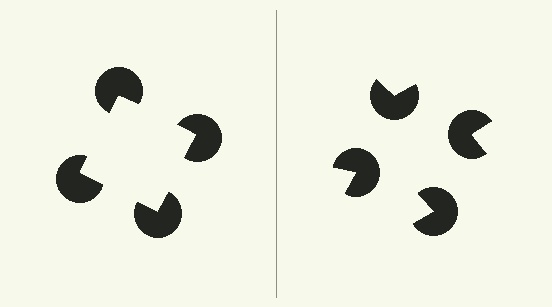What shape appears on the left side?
An illusory square.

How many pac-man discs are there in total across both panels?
8 — 4 on each side.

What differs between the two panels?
The pac-man discs are positioned identically on both sides; only the wedge orientations differ. On the left they align to a square; on the right they are misaligned.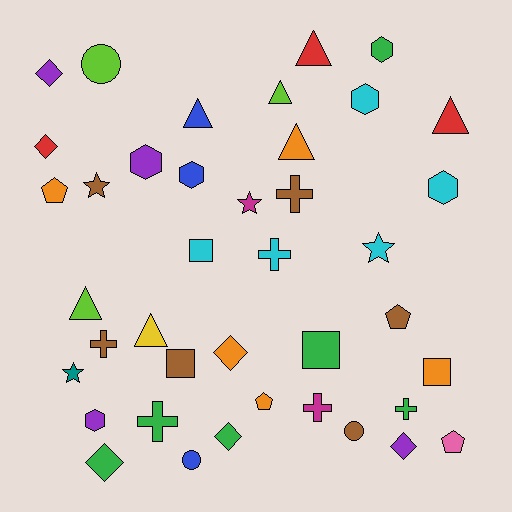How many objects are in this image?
There are 40 objects.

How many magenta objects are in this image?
There are 2 magenta objects.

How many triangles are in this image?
There are 7 triangles.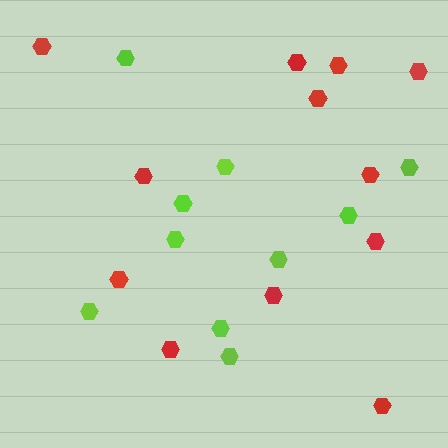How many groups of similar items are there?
There are 2 groups: one group of lime hexagons (10) and one group of red hexagons (12).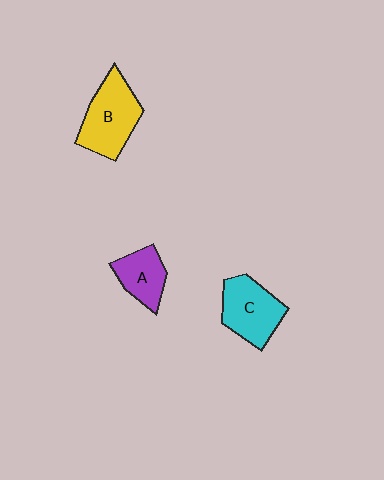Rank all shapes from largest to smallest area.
From largest to smallest: B (yellow), C (cyan), A (purple).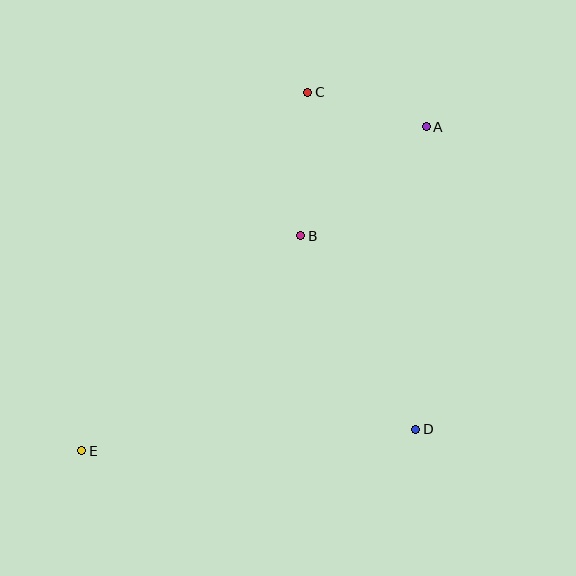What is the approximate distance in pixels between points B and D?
The distance between B and D is approximately 225 pixels.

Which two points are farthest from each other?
Points A and E are farthest from each other.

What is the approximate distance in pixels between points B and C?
The distance between B and C is approximately 143 pixels.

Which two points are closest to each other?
Points A and C are closest to each other.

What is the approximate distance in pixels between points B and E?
The distance between B and E is approximately 307 pixels.